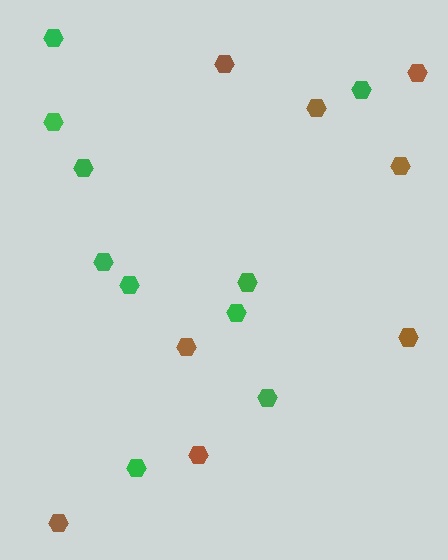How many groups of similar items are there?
There are 2 groups: one group of brown hexagons (8) and one group of green hexagons (10).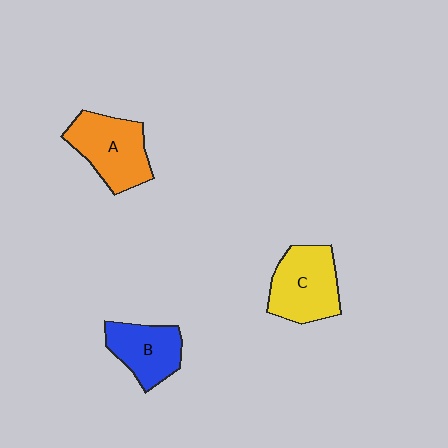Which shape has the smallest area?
Shape B (blue).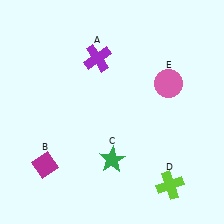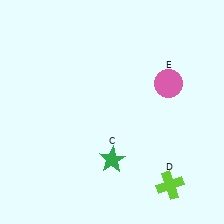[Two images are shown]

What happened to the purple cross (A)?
The purple cross (A) was removed in Image 2. It was in the top-left area of Image 1.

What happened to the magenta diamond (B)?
The magenta diamond (B) was removed in Image 2. It was in the bottom-left area of Image 1.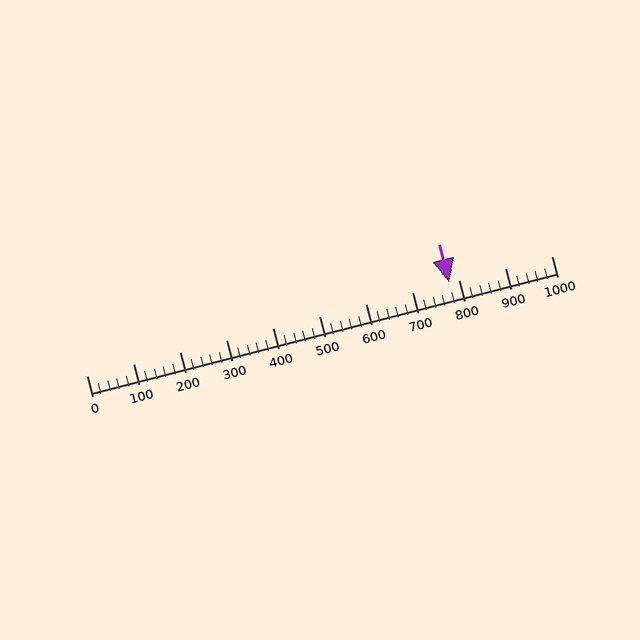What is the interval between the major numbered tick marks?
The major tick marks are spaced 100 units apart.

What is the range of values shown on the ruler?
The ruler shows values from 0 to 1000.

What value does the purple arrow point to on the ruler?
The purple arrow points to approximately 780.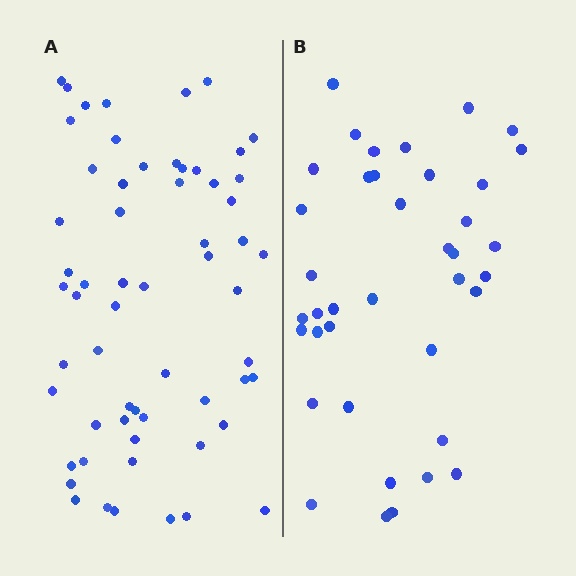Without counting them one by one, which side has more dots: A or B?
Region A (the left region) has more dots.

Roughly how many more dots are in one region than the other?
Region A has approximately 20 more dots than region B.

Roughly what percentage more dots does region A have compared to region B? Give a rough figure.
About 55% more.